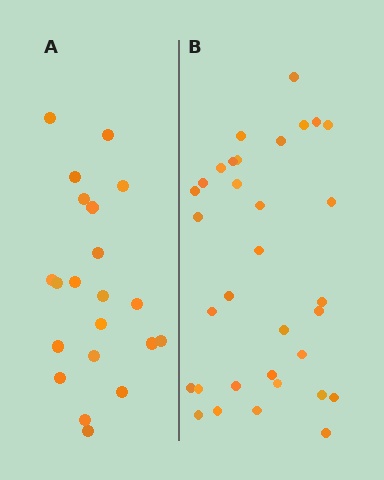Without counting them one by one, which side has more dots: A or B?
Region B (the right region) has more dots.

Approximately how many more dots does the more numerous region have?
Region B has roughly 12 or so more dots than region A.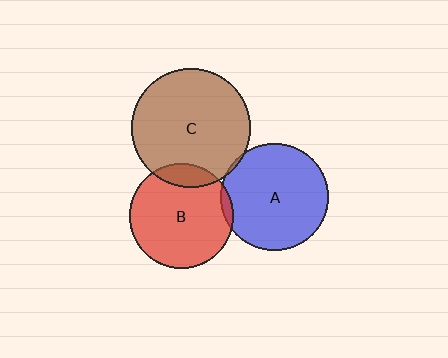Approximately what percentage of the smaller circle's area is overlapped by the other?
Approximately 5%.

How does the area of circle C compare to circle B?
Approximately 1.3 times.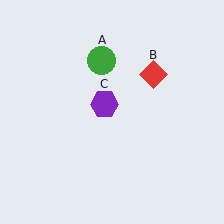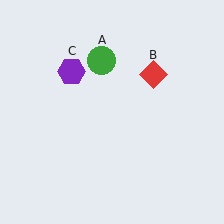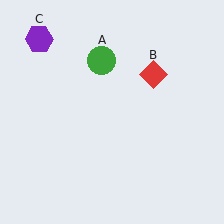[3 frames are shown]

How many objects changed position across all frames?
1 object changed position: purple hexagon (object C).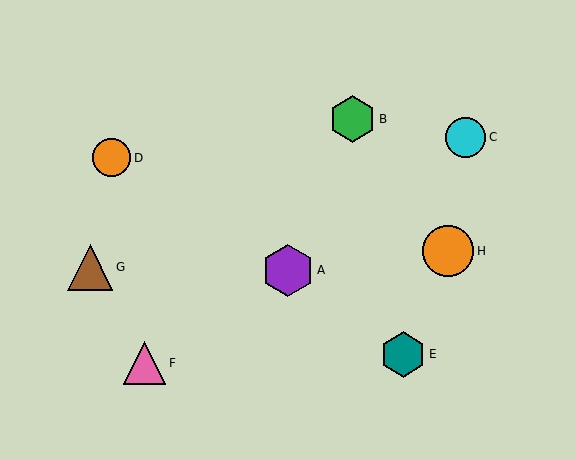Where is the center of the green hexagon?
The center of the green hexagon is at (352, 119).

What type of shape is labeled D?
Shape D is an orange circle.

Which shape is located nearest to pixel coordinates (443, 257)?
The orange circle (labeled H) at (448, 251) is nearest to that location.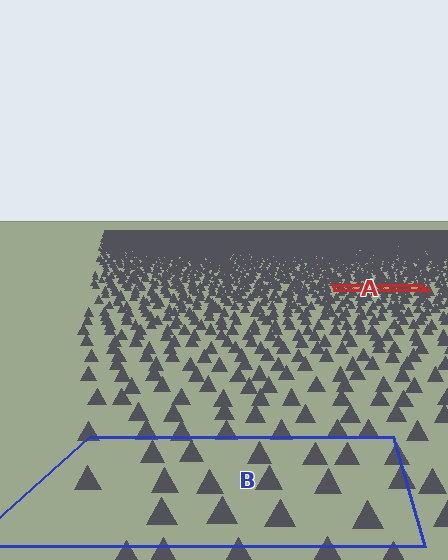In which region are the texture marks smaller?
The texture marks are smaller in region A, because it is farther away.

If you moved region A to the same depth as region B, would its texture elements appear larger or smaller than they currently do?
They would appear larger. At a closer depth, the same texture elements are projected at a bigger on-screen size.